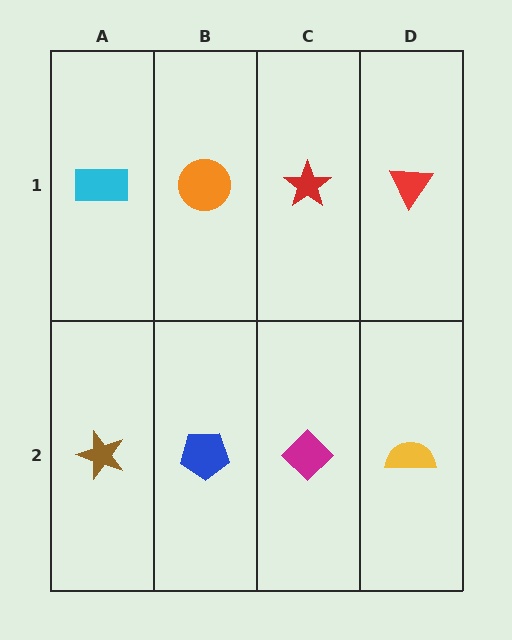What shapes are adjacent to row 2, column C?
A red star (row 1, column C), a blue pentagon (row 2, column B), a yellow semicircle (row 2, column D).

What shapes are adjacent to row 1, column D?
A yellow semicircle (row 2, column D), a red star (row 1, column C).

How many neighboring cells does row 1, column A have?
2.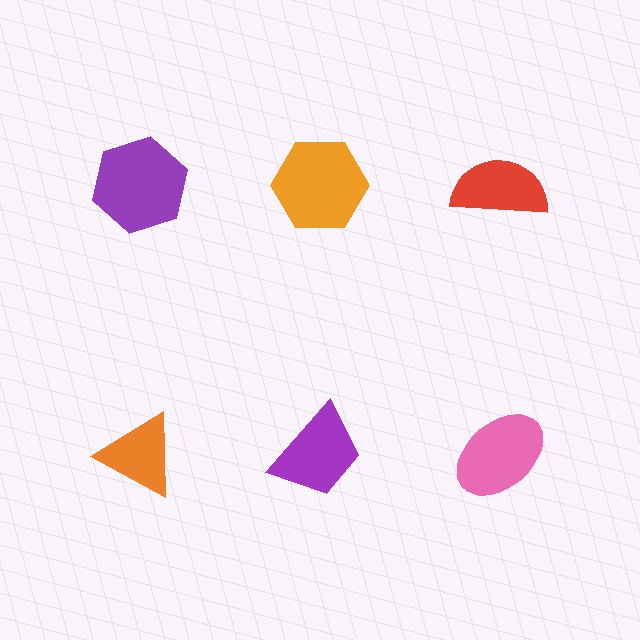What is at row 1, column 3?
A red semicircle.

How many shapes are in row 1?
3 shapes.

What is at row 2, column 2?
A purple trapezoid.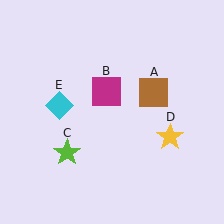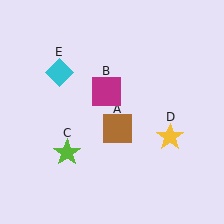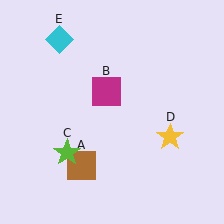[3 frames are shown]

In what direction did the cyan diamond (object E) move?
The cyan diamond (object E) moved up.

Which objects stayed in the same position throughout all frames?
Magenta square (object B) and lime star (object C) and yellow star (object D) remained stationary.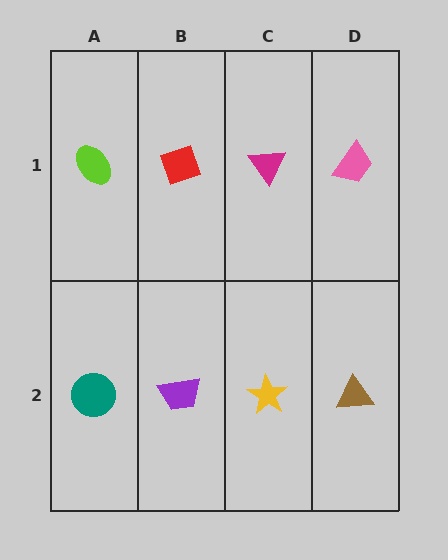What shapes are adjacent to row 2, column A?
A lime ellipse (row 1, column A), a purple trapezoid (row 2, column B).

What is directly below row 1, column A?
A teal circle.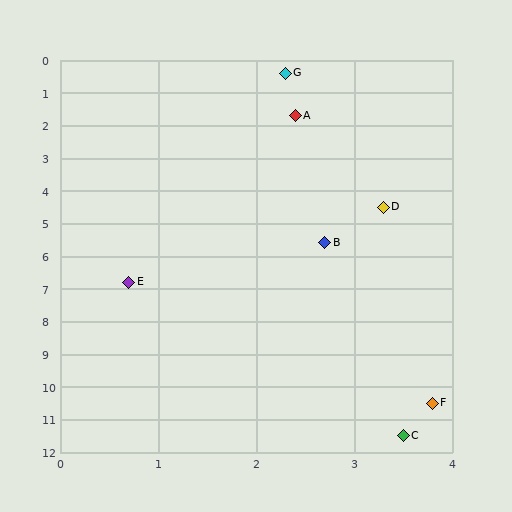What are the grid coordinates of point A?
Point A is at approximately (2.4, 1.7).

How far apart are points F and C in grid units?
Points F and C are about 1.0 grid units apart.